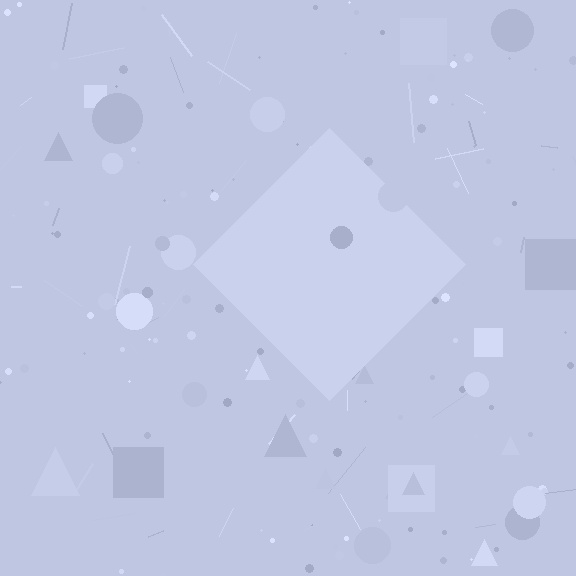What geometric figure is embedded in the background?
A diamond is embedded in the background.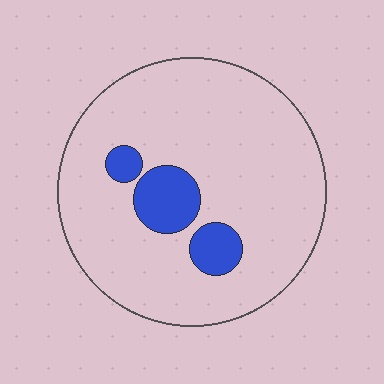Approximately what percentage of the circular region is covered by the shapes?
Approximately 10%.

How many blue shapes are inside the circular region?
3.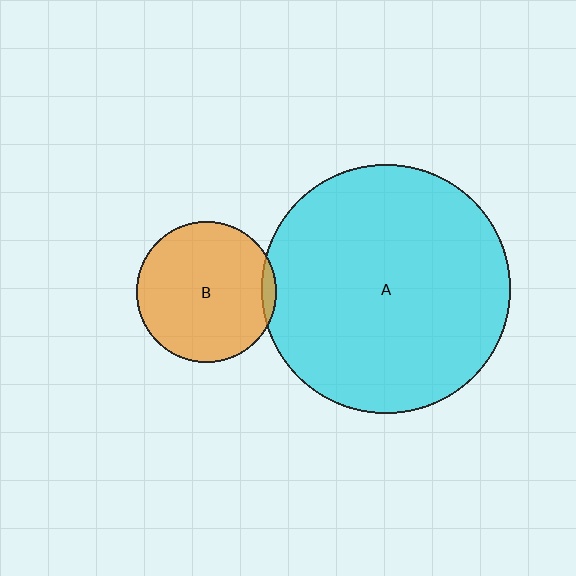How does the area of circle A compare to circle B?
Approximately 3.1 times.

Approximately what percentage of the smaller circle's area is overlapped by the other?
Approximately 5%.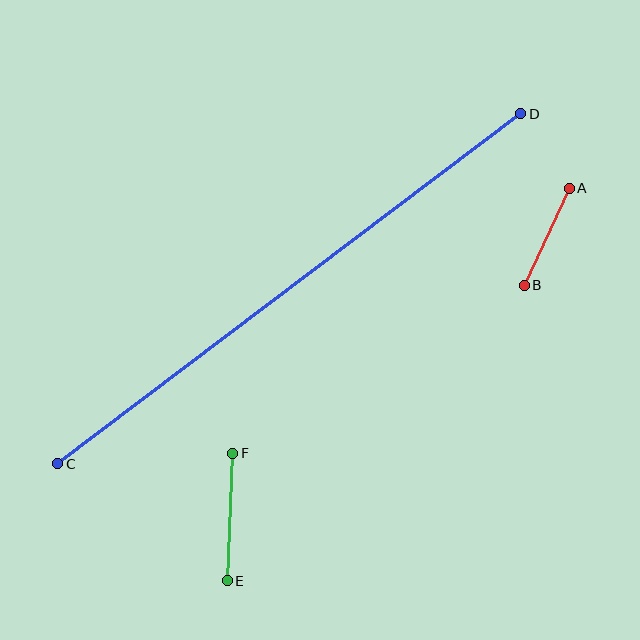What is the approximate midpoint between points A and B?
The midpoint is at approximately (547, 237) pixels.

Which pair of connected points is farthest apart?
Points C and D are farthest apart.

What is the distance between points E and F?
The distance is approximately 127 pixels.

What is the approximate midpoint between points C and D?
The midpoint is at approximately (289, 289) pixels.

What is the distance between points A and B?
The distance is approximately 107 pixels.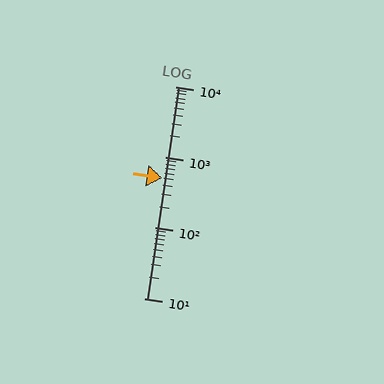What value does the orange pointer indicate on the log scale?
The pointer indicates approximately 500.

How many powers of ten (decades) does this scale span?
The scale spans 3 decades, from 10 to 10000.